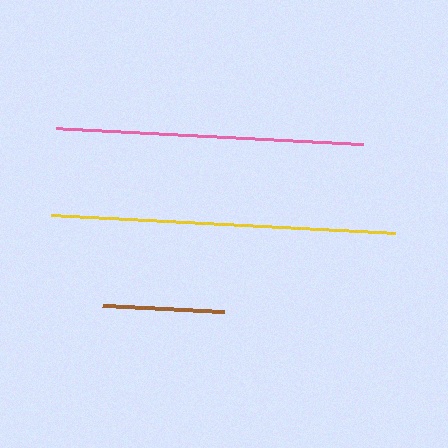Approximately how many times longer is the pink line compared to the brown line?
The pink line is approximately 2.5 times the length of the brown line.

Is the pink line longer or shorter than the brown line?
The pink line is longer than the brown line.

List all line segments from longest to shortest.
From longest to shortest: yellow, pink, brown.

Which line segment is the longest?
The yellow line is the longest at approximately 344 pixels.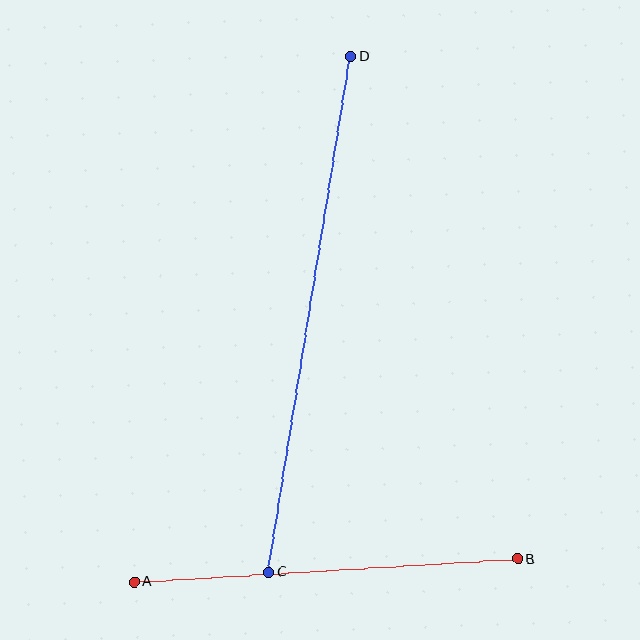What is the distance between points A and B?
The distance is approximately 384 pixels.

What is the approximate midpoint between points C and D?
The midpoint is at approximately (309, 314) pixels.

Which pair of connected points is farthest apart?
Points C and D are farthest apart.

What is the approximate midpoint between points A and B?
The midpoint is at approximately (326, 570) pixels.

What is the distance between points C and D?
The distance is approximately 522 pixels.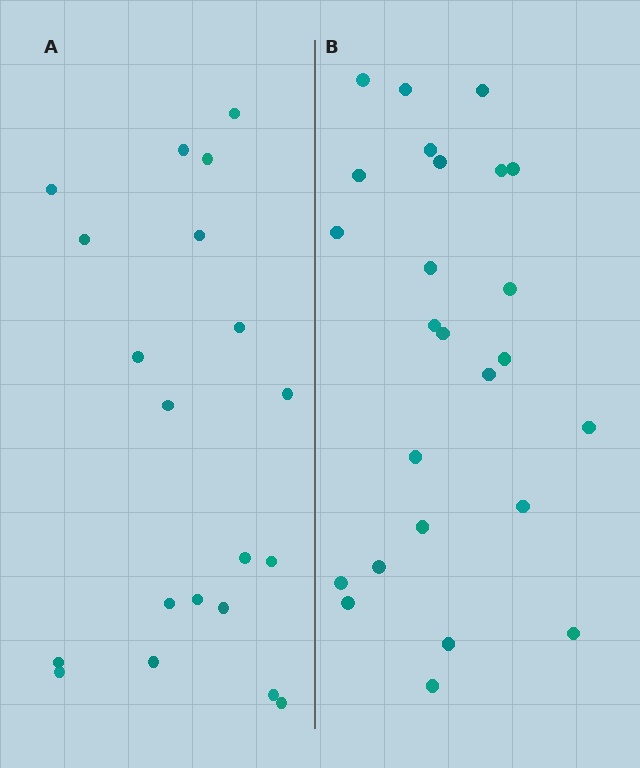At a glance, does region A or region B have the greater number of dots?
Region B (the right region) has more dots.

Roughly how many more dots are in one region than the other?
Region B has about 5 more dots than region A.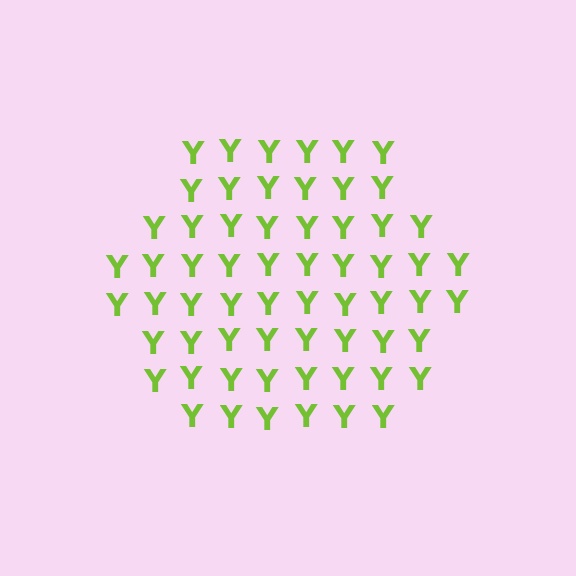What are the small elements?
The small elements are letter Y's.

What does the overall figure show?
The overall figure shows a hexagon.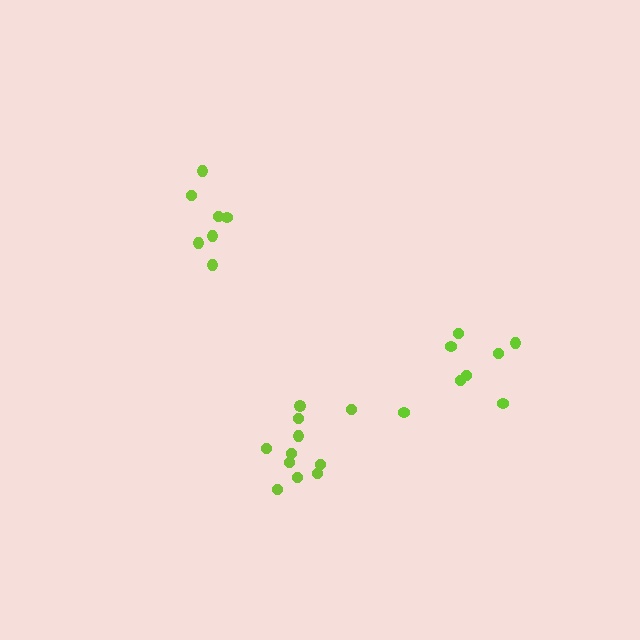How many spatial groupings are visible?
There are 3 spatial groupings.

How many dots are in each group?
Group 1: 7 dots, Group 2: 11 dots, Group 3: 8 dots (26 total).